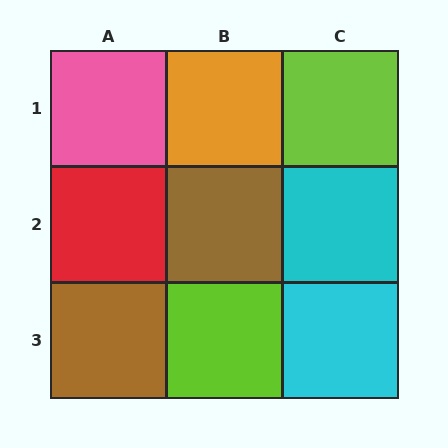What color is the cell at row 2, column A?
Red.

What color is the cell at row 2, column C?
Cyan.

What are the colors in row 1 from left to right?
Pink, orange, lime.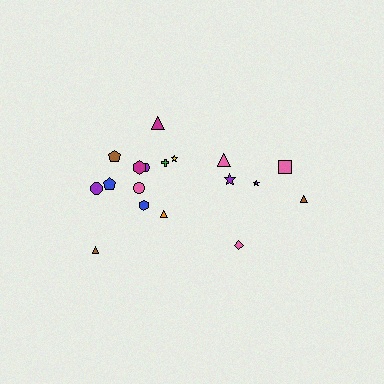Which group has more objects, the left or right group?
The left group.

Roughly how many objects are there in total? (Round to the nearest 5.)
Roughly 20 objects in total.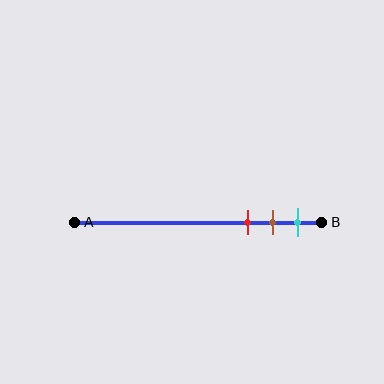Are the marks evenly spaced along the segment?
Yes, the marks are approximately evenly spaced.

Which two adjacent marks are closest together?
The brown and cyan marks are the closest adjacent pair.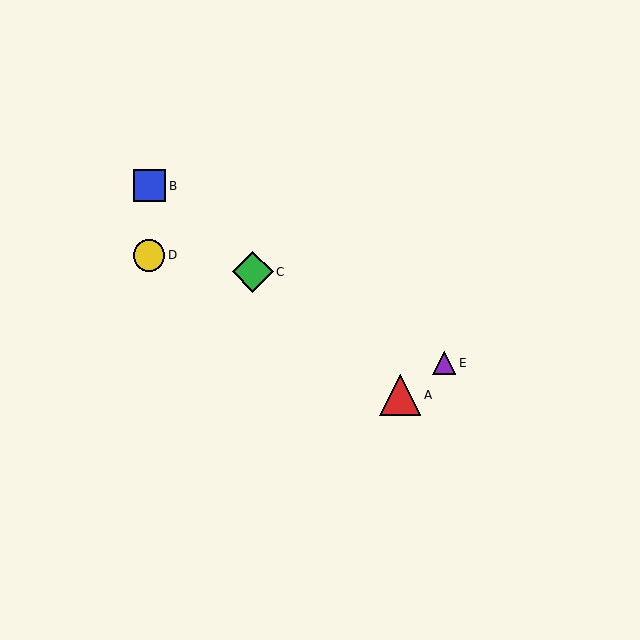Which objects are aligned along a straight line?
Objects A, B, C are aligned along a straight line.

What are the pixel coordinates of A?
Object A is at (400, 395).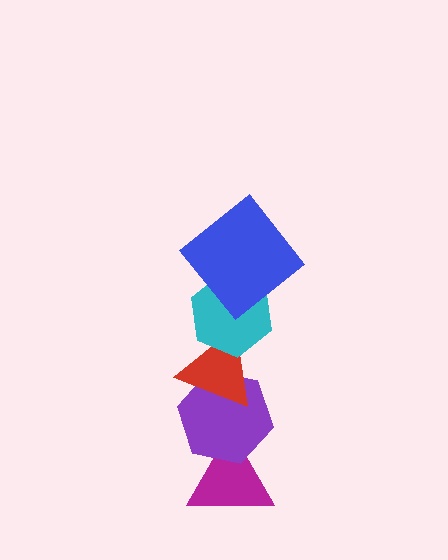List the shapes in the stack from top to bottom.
From top to bottom: the blue diamond, the cyan hexagon, the red triangle, the purple hexagon, the magenta triangle.